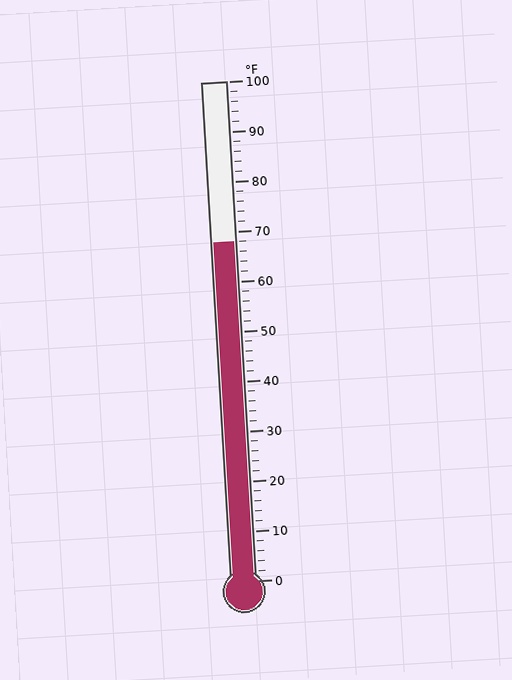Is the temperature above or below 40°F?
The temperature is above 40°F.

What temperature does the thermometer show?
The thermometer shows approximately 68°F.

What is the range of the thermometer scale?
The thermometer scale ranges from 0°F to 100°F.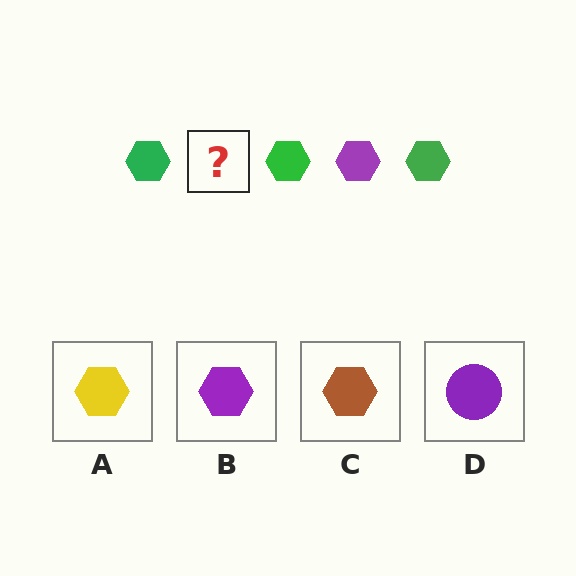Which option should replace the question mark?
Option B.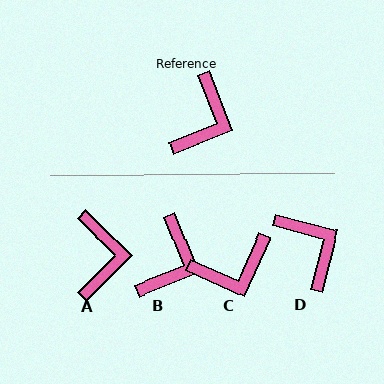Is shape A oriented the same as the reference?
No, it is off by about 23 degrees.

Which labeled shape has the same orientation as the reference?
B.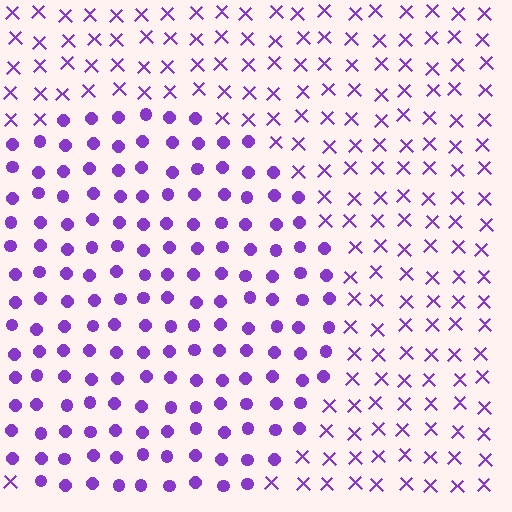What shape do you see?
I see a circle.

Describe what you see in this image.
The image is filled with small purple elements arranged in a uniform grid. A circle-shaped region contains circles, while the surrounding area contains X marks. The boundary is defined purely by the change in element shape.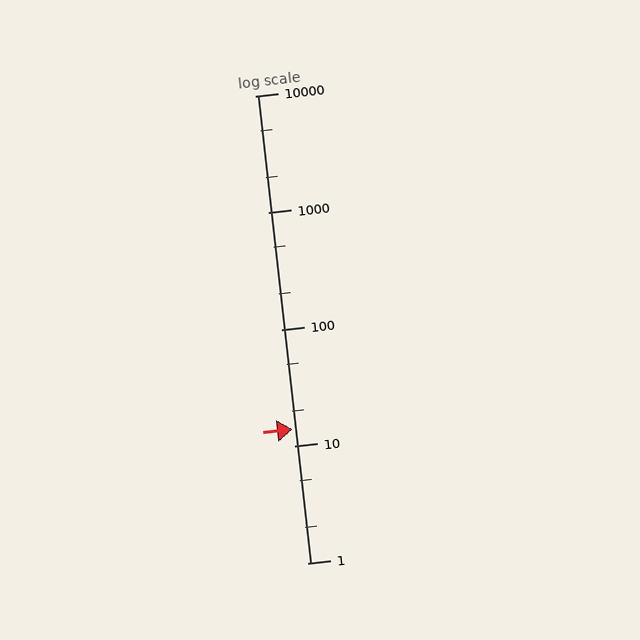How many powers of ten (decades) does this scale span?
The scale spans 4 decades, from 1 to 10000.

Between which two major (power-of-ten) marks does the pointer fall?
The pointer is between 10 and 100.